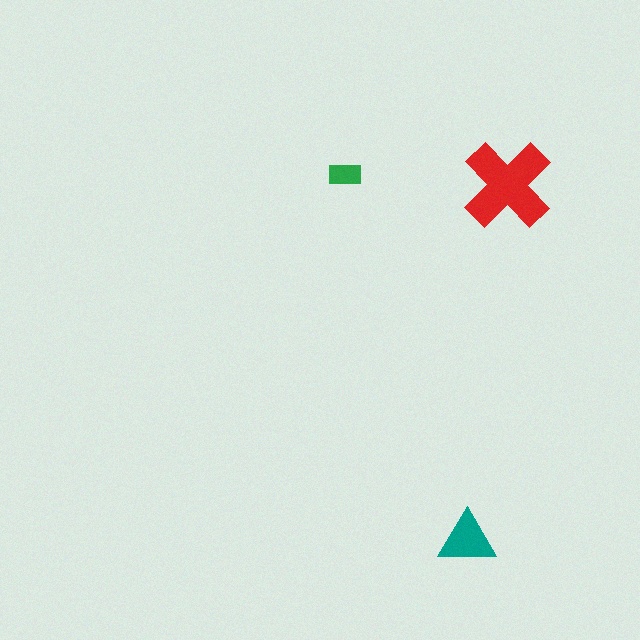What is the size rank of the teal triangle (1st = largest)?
2nd.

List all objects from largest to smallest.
The red cross, the teal triangle, the green rectangle.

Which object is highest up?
The green rectangle is topmost.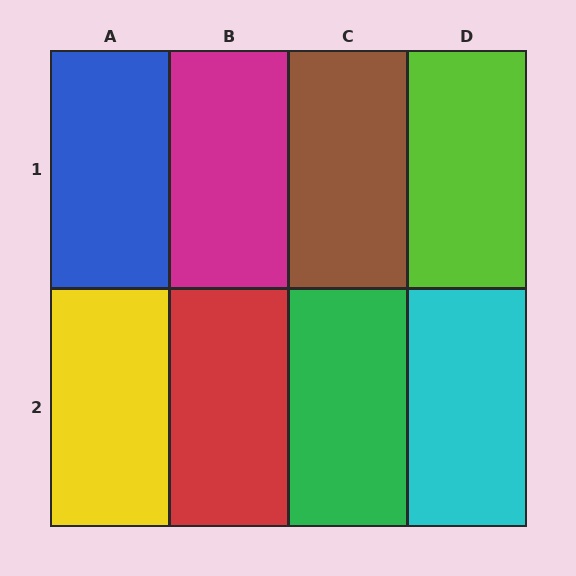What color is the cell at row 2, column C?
Green.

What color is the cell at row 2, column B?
Red.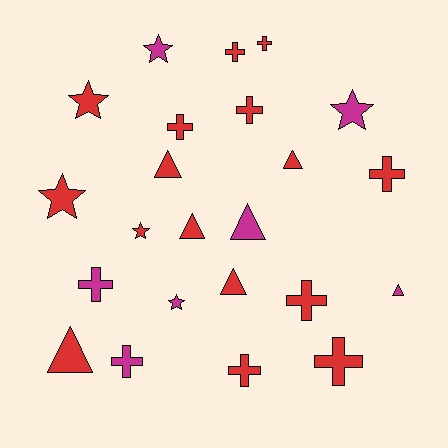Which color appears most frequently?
Red, with 16 objects.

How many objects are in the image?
There are 23 objects.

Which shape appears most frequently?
Cross, with 10 objects.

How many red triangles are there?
There are 5 red triangles.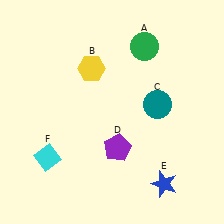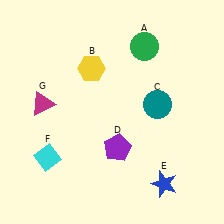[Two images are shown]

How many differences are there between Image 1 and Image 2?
There is 1 difference between the two images.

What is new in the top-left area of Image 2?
A magenta triangle (G) was added in the top-left area of Image 2.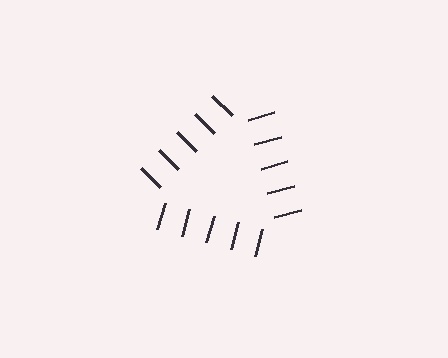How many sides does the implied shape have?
3 sides — the line-ends trace a triangle.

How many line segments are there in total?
15 — 5 along each of the 3 edges.